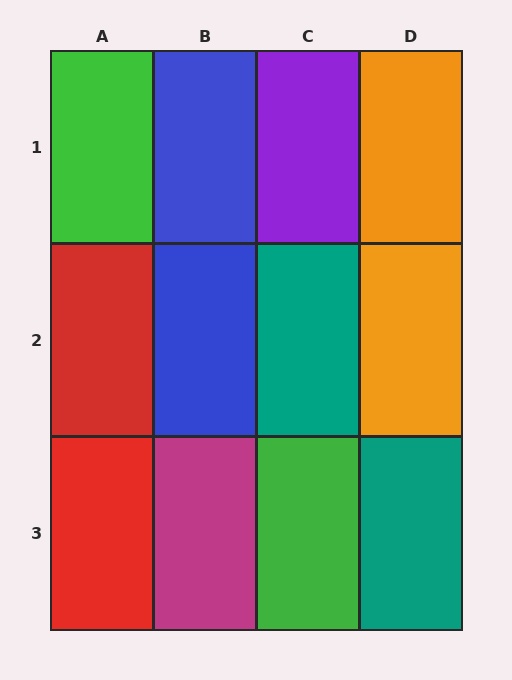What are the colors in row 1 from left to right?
Green, blue, purple, orange.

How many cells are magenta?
1 cell is magenta.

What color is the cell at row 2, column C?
Teal.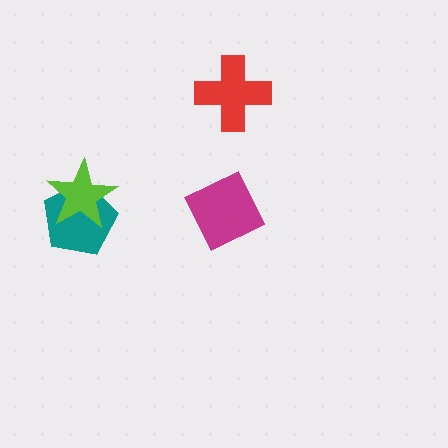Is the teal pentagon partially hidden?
Yes, it is partially covered by another shape.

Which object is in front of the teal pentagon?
The lime star is in front of the teal pentagon.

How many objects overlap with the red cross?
0 objects overlap with the red cross.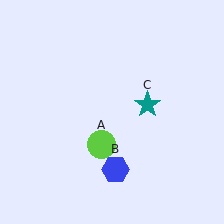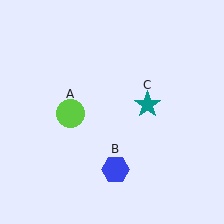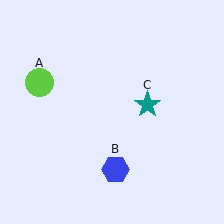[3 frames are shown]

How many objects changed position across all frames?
1 object changed position: lime circle (object A).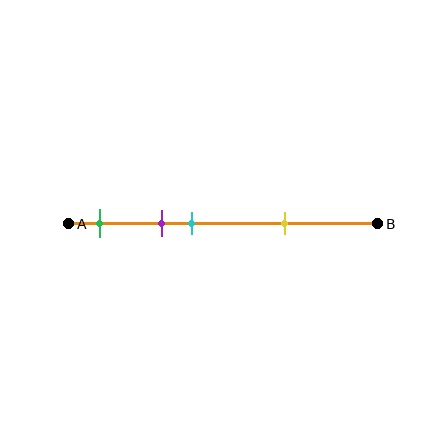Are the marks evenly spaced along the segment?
No, the marks are not evenly spaced.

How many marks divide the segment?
There are 4 marks dividing the segment.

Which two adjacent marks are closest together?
The purple and cyan marks are the closest adjacent pair.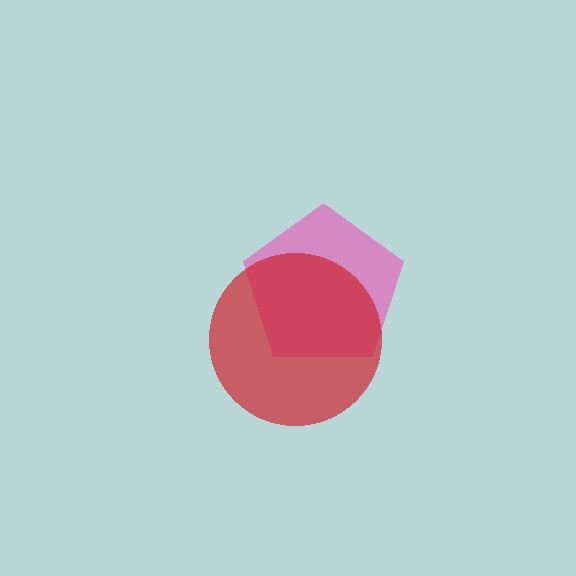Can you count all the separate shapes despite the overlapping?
Yes, there are 2 separate shapes.